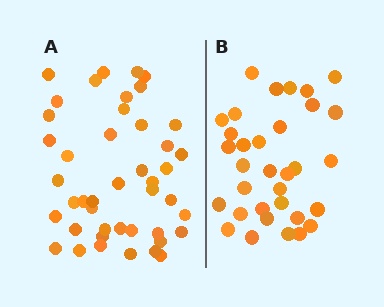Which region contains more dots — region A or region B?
Region A (the left region) has more dots.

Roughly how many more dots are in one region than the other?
Region A has roughly 12 or so more dots than region B.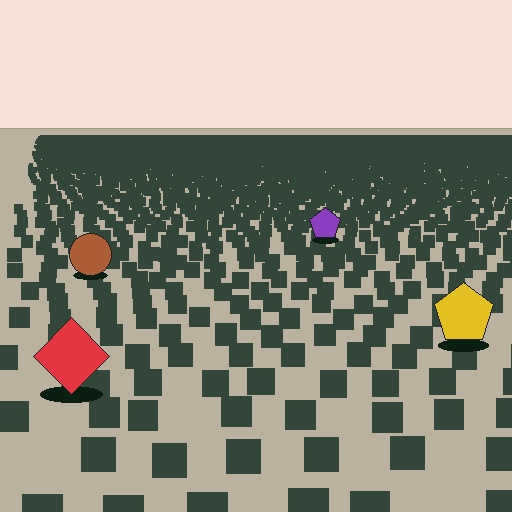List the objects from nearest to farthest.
From nearest to farthest: the red diamond, the yellow pentagon, the brown circle, the purple pentagon.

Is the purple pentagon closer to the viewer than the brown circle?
No. The brown circle is closer — you can tell from the texture gradient: the ground texture is coarser near it.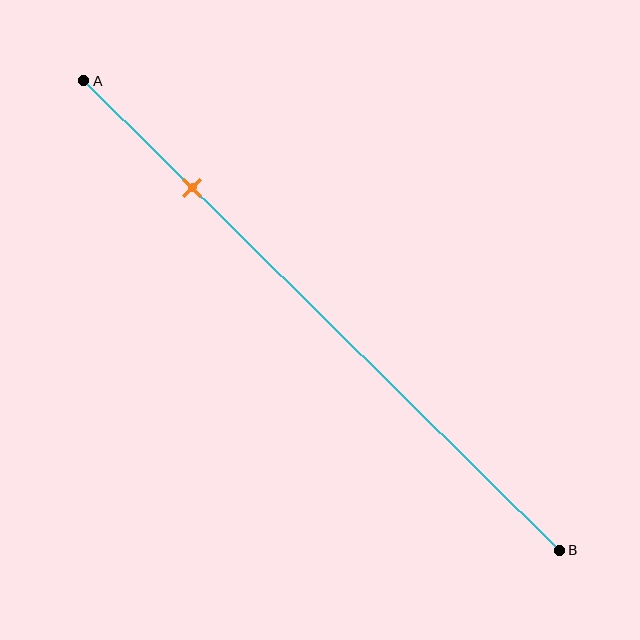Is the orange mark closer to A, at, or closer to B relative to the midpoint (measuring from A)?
The orange mark is closer to point A than the midpoint of segment AB.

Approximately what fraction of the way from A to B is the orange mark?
The orange mark is approximately 25% of the way from A to B.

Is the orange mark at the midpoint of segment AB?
No, the mark is at about 25% from A, not at the 50% midpoint.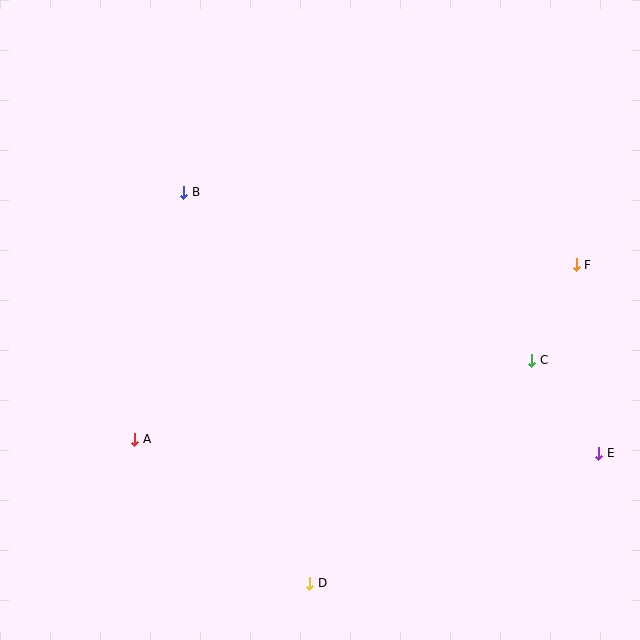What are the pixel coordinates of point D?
Point D is at (309, 583).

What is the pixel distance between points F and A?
The distance between F and A is 475 pixels.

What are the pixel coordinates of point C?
Point C is at (532, 360).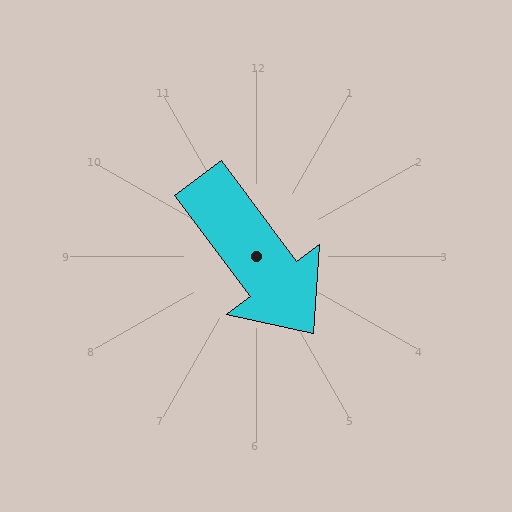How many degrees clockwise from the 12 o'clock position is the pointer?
Approximately 143 degrees.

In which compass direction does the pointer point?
Southeast.